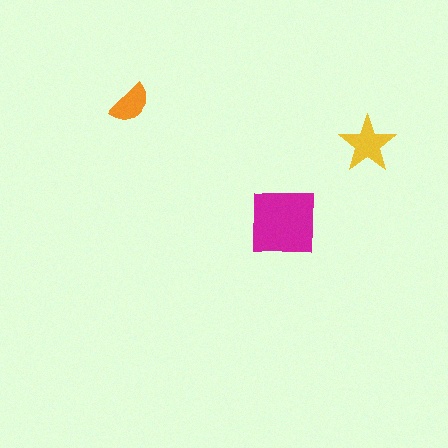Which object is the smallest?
The orange semicircle.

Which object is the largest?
The magenta square.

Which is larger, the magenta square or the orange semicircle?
The magenta square.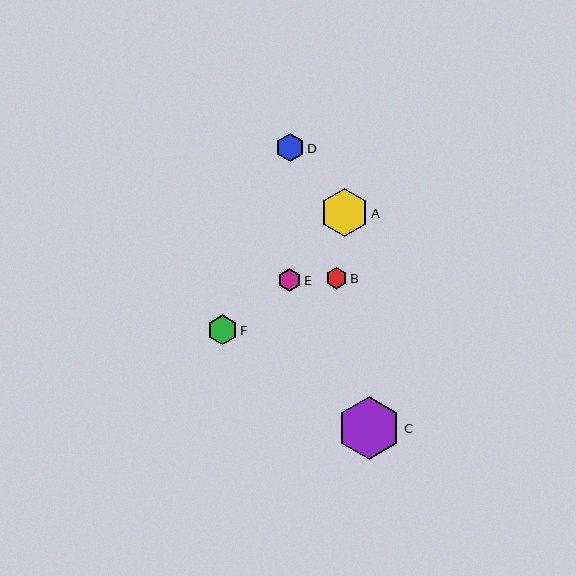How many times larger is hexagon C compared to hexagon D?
Hexagon C is approximately 2.3 times the size of hexagon D.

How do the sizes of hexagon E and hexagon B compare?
Hexagon E and hexagon B are approximately the same size.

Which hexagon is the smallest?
Hexagon B is the smallest with a size of approximately 22 pixels.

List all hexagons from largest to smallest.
From largest to smallest: C, A, F, D, E, B.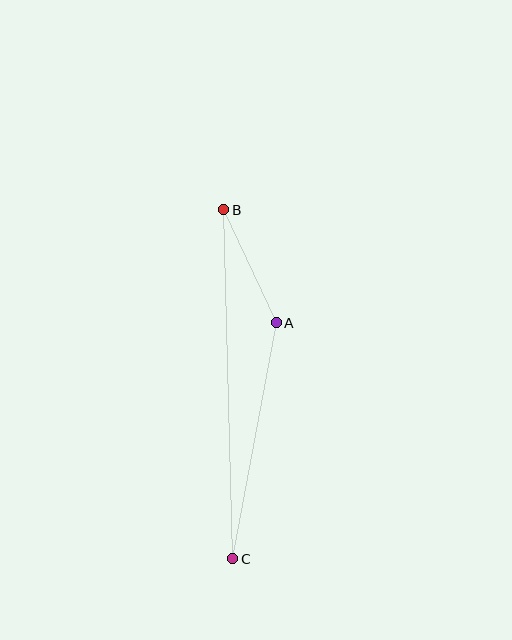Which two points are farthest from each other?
Points B and C are farthest from each other.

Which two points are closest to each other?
Points A and B are closest to each other.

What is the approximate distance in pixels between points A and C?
The distance between A and C is approximately 240 pixels.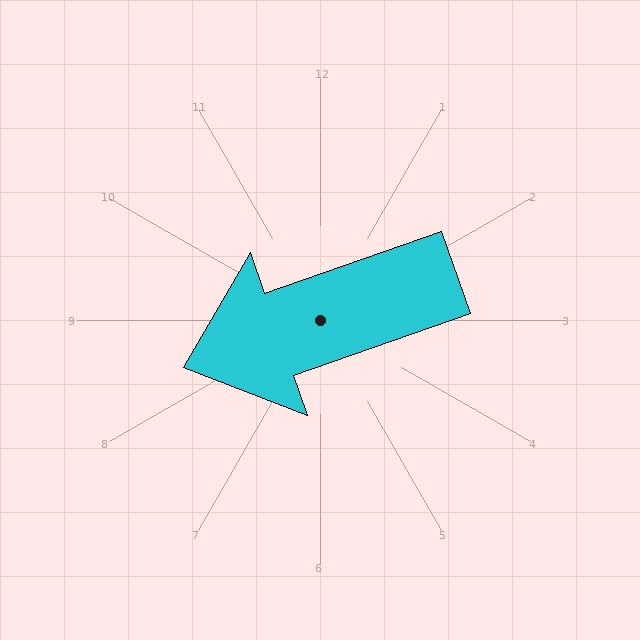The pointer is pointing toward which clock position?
Roughly 8 o'clock.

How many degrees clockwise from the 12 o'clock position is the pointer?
Approximately 251 degrees.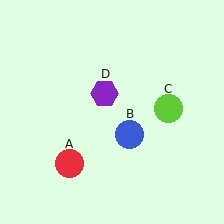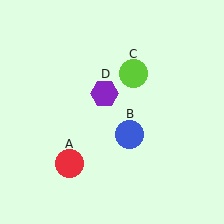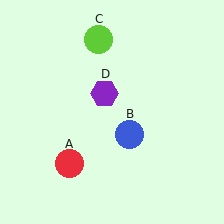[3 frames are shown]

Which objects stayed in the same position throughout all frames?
Red circle (object A) and blue circle (object B) and purple hexagon (object D) remained stationary.